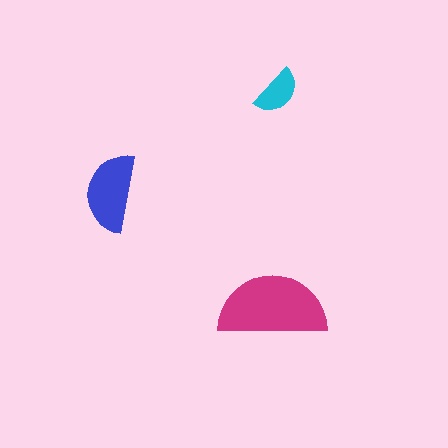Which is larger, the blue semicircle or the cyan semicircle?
The blue one.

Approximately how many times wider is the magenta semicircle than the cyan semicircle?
About 2 times wider.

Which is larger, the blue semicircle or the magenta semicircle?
The magenta one.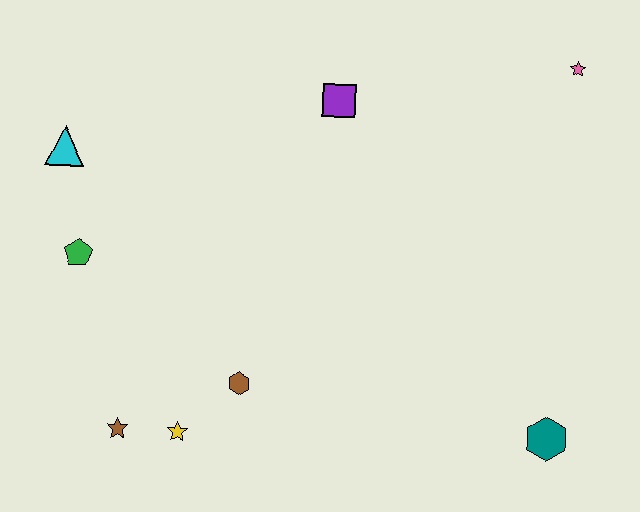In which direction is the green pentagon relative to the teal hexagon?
The green pentagon is to the left of the teal hexagon.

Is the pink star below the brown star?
No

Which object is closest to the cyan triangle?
The green pentagon is closest to the cyan triangle.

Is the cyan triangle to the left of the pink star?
Yes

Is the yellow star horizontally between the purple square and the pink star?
No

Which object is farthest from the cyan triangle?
The teal hexagon is farthest from the cyan triangle.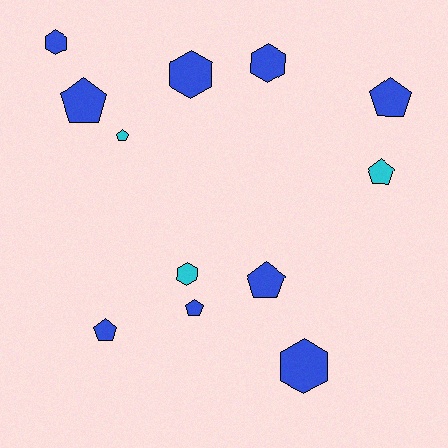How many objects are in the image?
There are 12 objects.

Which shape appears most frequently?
Pentagon, with 7 objects.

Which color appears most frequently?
Blue, with 9 objects.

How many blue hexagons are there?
There are 4 blue hexagons.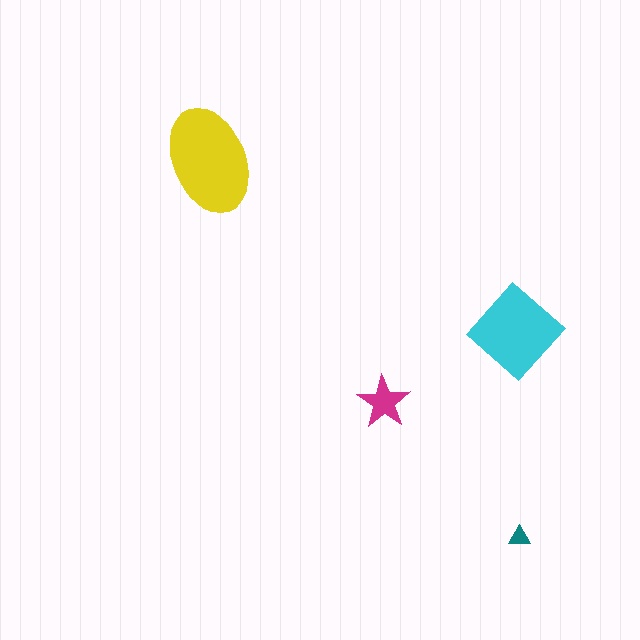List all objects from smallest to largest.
The teal triangle, the magenta star, the cyan diamond, the yellow ellipse.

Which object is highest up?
The yellow ellipse is topmost.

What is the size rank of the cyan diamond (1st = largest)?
2nd.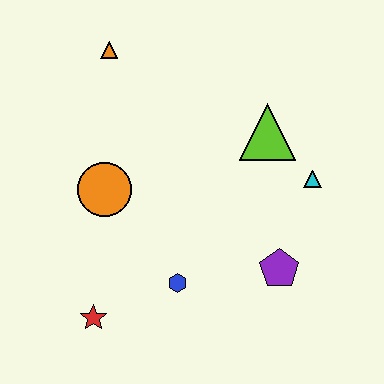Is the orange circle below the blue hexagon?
No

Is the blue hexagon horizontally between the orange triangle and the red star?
No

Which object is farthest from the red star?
The orange triangle is farthest from the red star.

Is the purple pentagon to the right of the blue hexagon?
Yes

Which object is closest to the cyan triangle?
The lime triangle is closest to the cyan triangle.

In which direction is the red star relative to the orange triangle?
The red star is below the orange triangle.